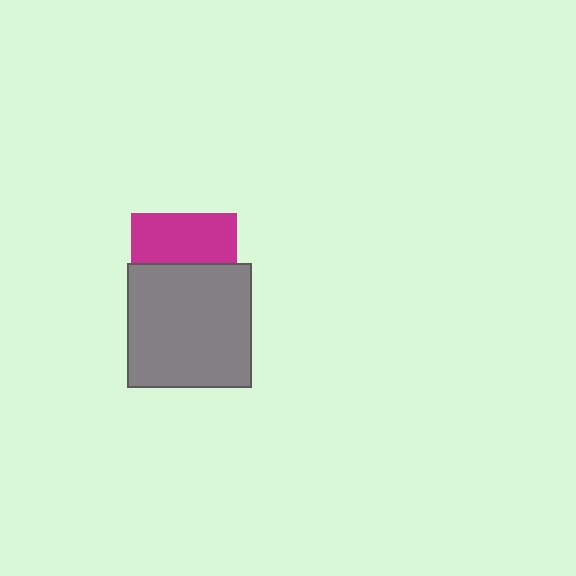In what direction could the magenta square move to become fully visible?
The magenta square could move up. That would shift it out from behind the gray square entirely.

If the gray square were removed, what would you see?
You would see the complete magenta square.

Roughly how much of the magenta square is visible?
About half of it is visible (roughly 47%).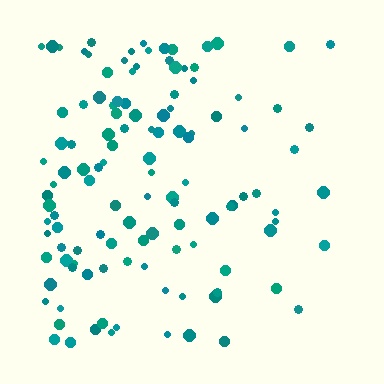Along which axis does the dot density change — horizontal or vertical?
Horizontal.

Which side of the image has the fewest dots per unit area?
The right.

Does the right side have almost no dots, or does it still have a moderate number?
Still a moderate number, just noticeably fewer than the left.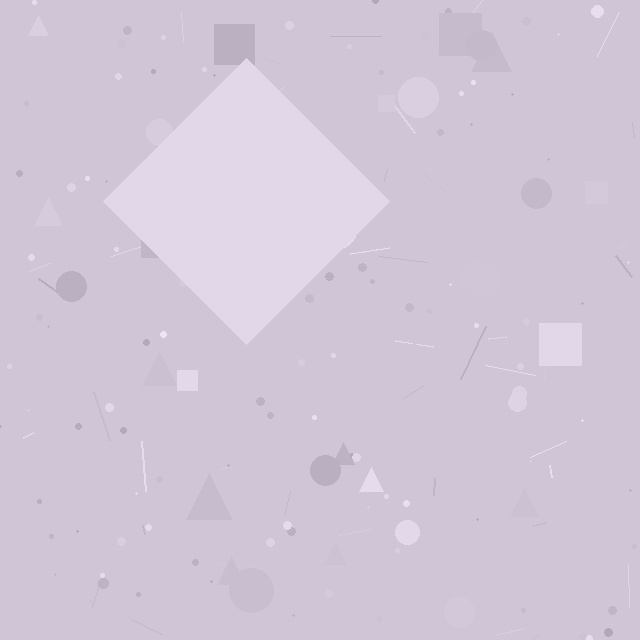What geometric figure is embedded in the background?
A diamond is embedded in the background.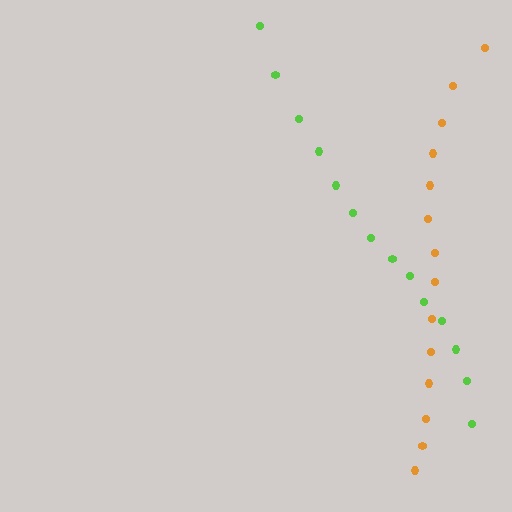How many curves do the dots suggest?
There are 2 distinct paths.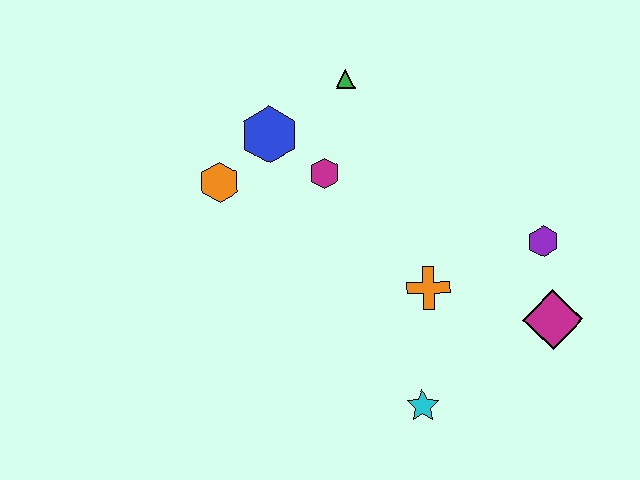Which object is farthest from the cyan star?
The green triangle is farthest from the cyan star.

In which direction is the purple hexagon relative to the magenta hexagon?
The purple hexagon is to the right of the magenta hexagon.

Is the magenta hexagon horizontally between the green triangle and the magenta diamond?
No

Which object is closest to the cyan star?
The orange cross is closest to the cyan star.